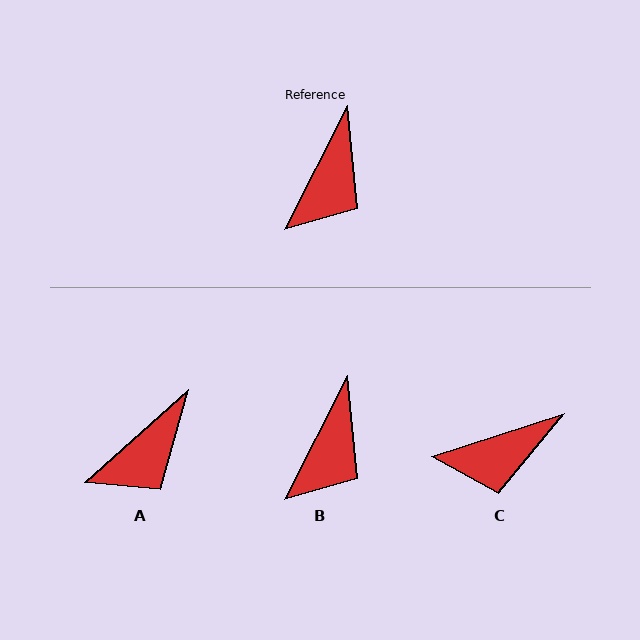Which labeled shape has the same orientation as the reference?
B.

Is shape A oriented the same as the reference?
No, it is off by about 21 degrees.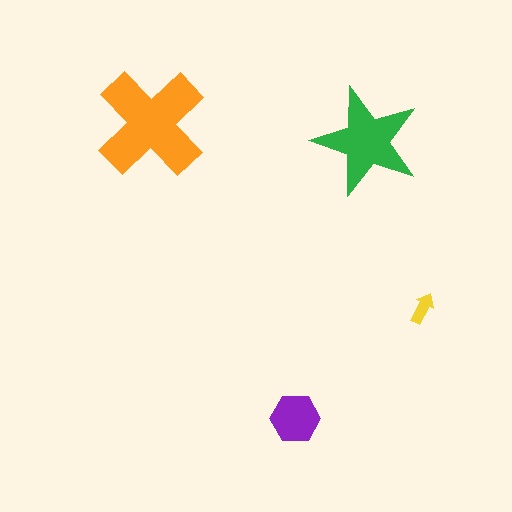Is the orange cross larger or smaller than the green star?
Larger.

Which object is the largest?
The orange cross.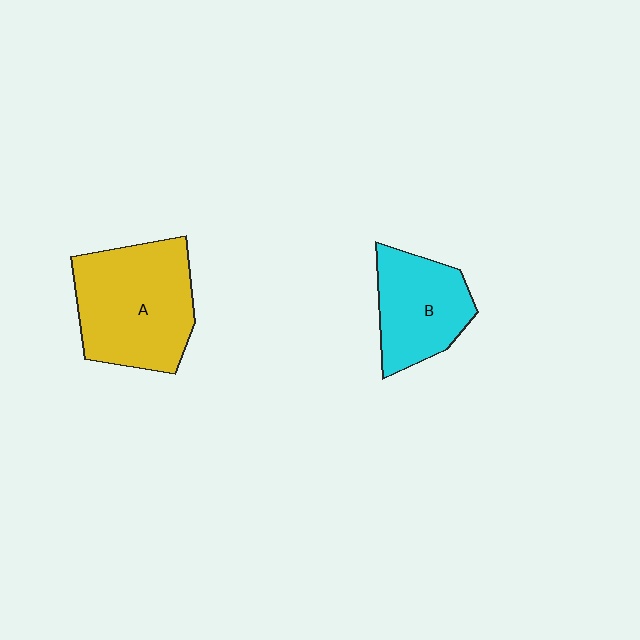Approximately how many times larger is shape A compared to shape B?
Approximately 1.5 times.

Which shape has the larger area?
Shape A (yellow).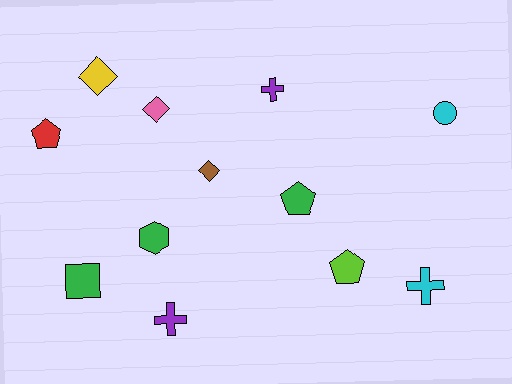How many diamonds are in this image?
There are 3 diamonds.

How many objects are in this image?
There are 12 objects.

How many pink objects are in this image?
There is 1 pink object.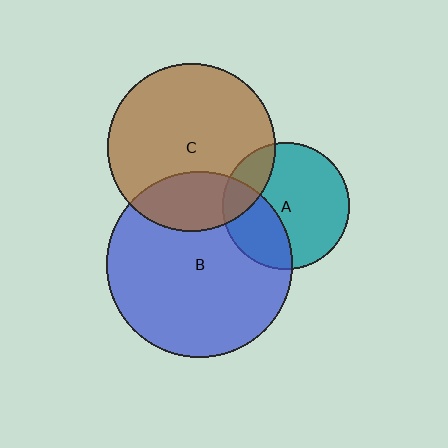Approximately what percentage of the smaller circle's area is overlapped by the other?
Approximately 25%.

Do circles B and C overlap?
Yes.